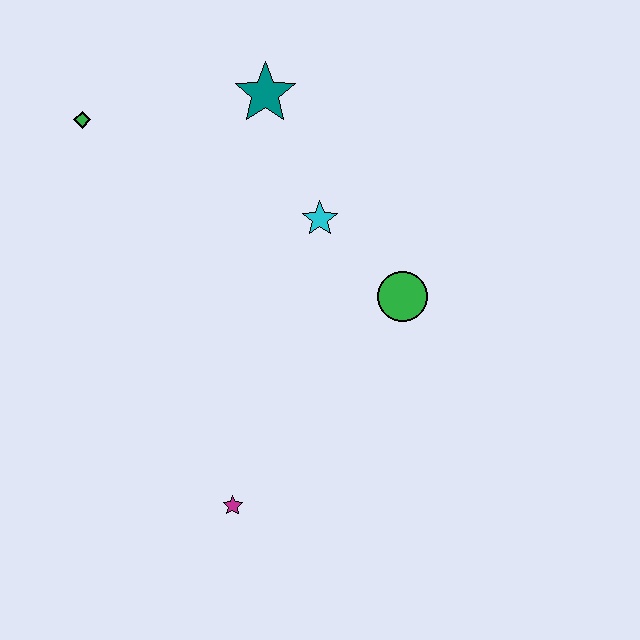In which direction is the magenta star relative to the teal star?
The magenta star is below the teal star.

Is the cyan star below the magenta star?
No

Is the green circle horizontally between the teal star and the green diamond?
No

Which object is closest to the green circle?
The cyan star is closest to the green circle.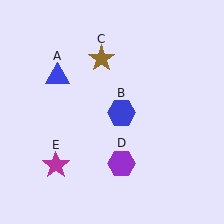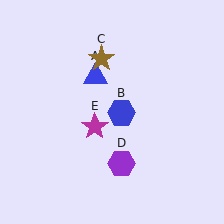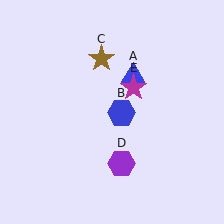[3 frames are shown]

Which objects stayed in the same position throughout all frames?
Blue hexagon (object B) and brown star (object C) and purple hexagon (object D) remained stationary.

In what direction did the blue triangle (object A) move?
The blue triangle (object A) moved right.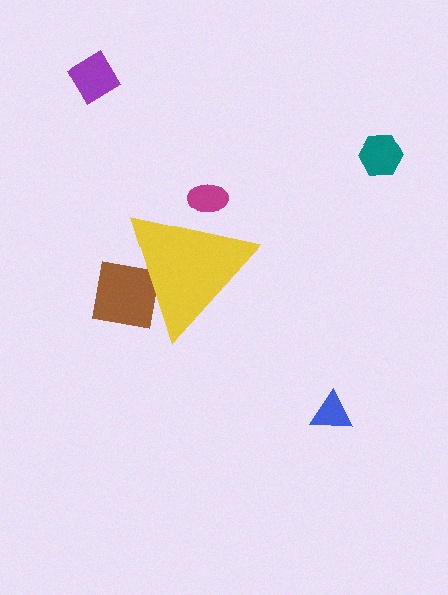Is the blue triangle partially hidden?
No, the blue triangle is fully visible.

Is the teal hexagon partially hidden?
No, the teal hexagon is fully visible.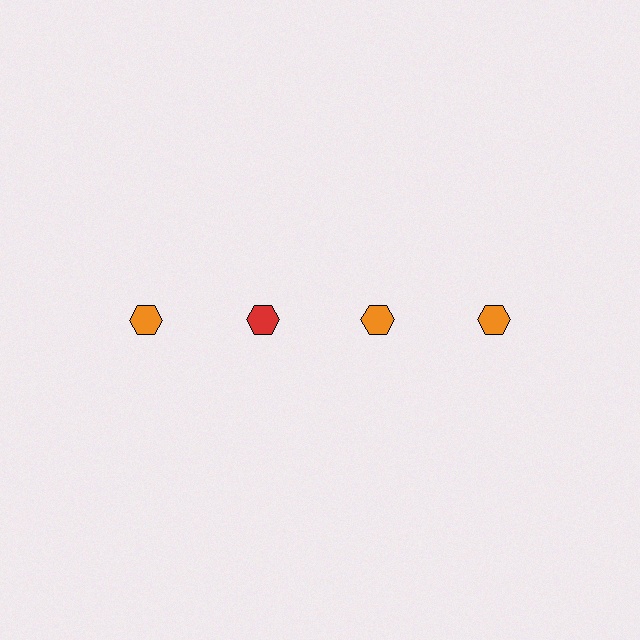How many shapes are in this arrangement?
There are 4 shapes arranged in a grid pattern.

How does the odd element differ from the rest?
It has a different color: red instead of orange.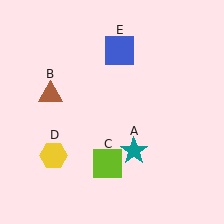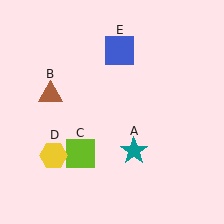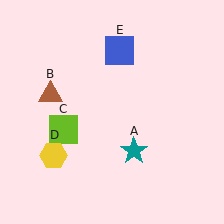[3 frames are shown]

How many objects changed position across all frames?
1 object changed position: lime square (object C).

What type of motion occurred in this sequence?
The lime square (object C) rotated clockwise around the center of the scene.